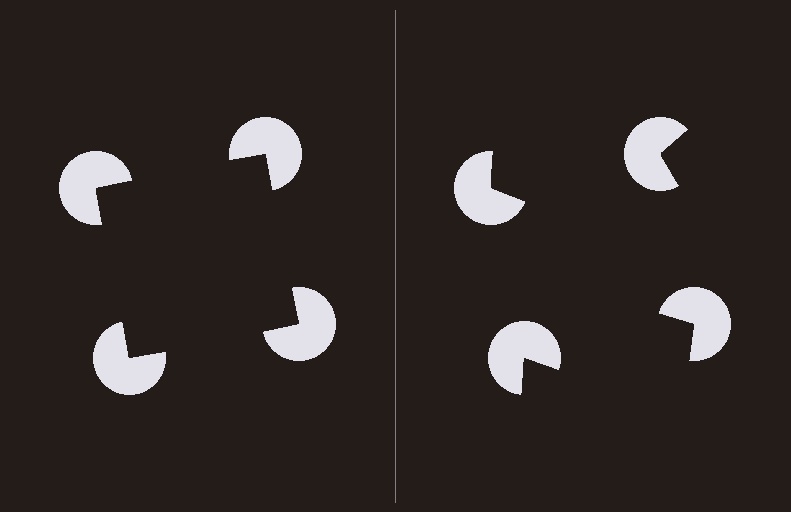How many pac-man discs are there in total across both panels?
8 — 4 on each side.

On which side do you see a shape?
An illusory square appears on the left side. On the right side the wedge cuts are rotated, so no coherent shape forms.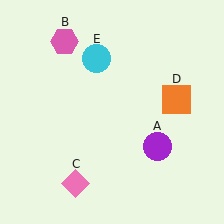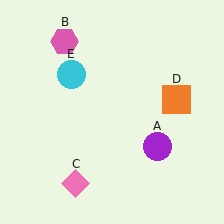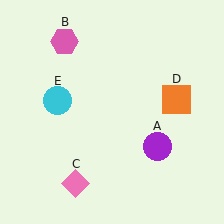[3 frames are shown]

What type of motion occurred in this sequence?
The cyan circle (object E) rotated counterclockwise around the center of the scene.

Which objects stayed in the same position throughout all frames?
Purple circle (object A) and pink hexagon (object B) and pink diamond (object C) and orange square (object D) remained stationary.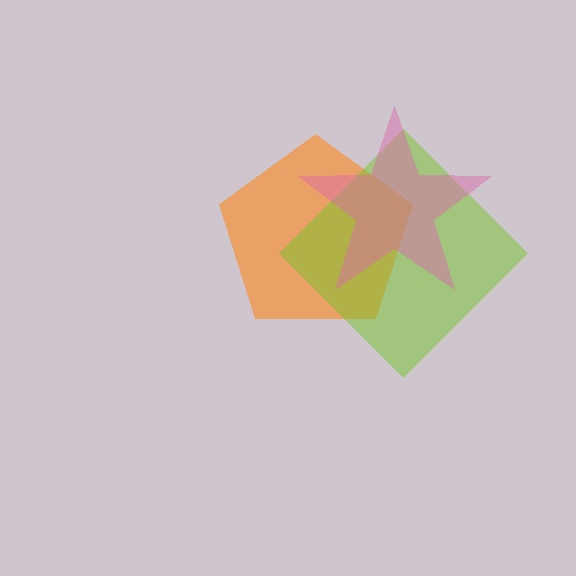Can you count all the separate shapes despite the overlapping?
Yes, there are 3 separate shapes.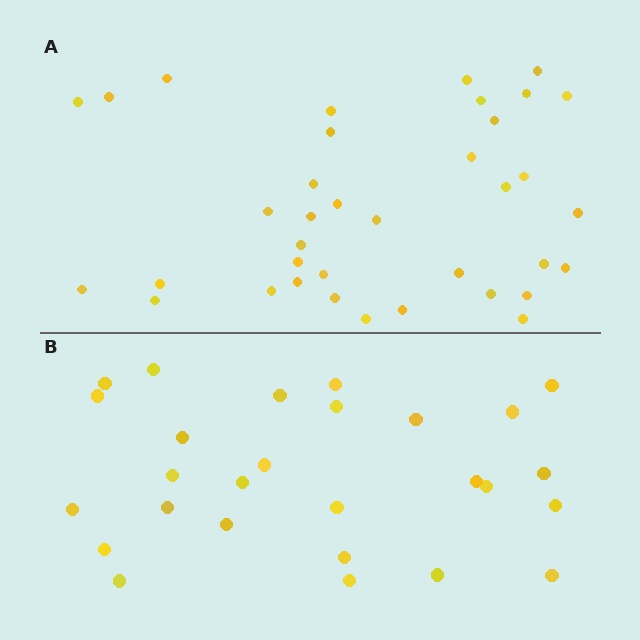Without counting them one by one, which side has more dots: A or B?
Region A (the top region) has more dots.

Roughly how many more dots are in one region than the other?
Region A has roughly 10 or so more dots than region B.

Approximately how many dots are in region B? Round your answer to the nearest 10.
About 30 dots. (The exact count is 27, which rounds to 30.)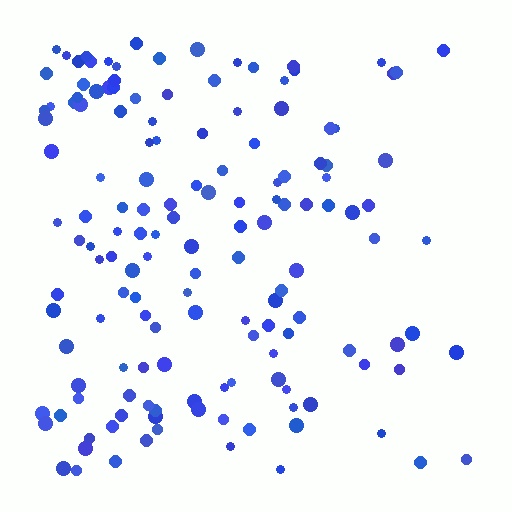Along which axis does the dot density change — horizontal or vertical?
Horizontal.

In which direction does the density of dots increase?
From right to left, with the left side densest.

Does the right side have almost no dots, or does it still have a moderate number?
Still a moderate number, just noticeably fewer than the left.